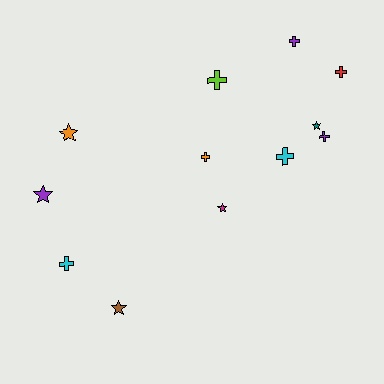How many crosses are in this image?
There are 7 crosses.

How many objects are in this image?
There are 12 objects.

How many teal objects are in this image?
There is 1 teal object.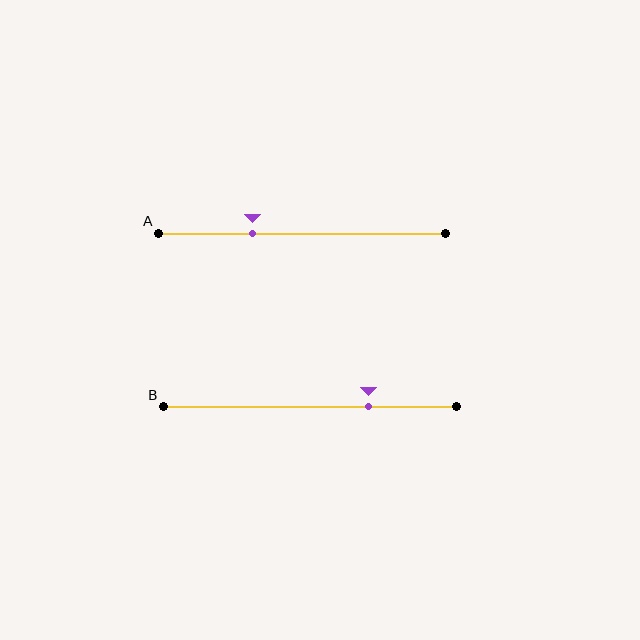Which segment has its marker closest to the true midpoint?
Segment A has its marker closest to the true midpoint.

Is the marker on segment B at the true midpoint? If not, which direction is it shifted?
No, the marker on segment B is shifted to the right by about 20% of the segment length.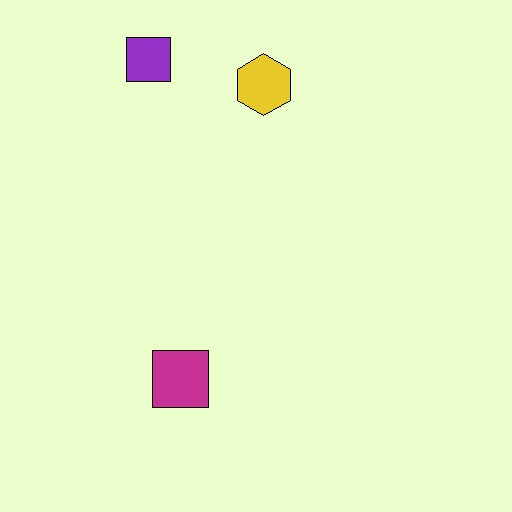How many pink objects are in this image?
There are no pink objects.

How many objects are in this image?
There are 3 objects.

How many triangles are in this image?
There are no triangles.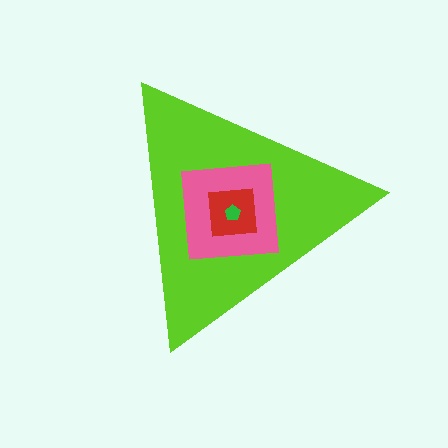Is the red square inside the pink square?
Yes.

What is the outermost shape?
The lime triangle.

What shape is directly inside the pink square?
The red square.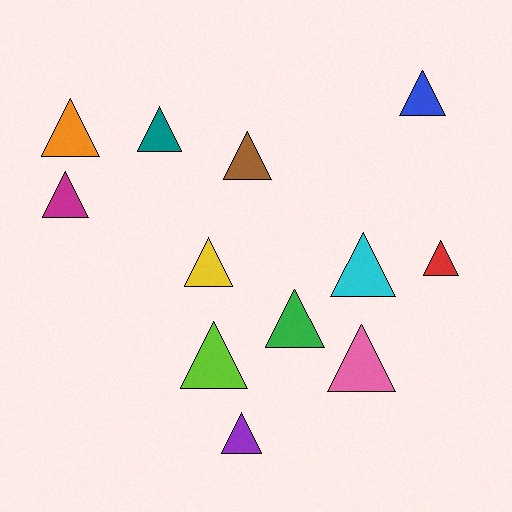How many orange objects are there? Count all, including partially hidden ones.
There is 1 orange object.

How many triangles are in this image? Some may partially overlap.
There are 12 triangles.